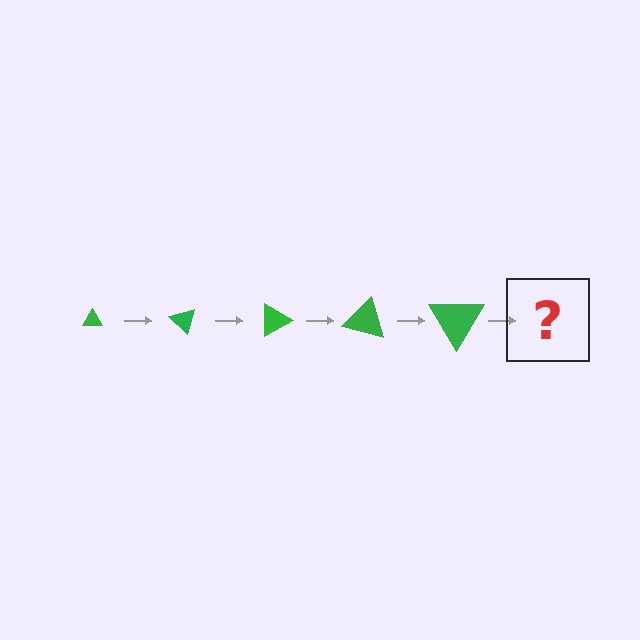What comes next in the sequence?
The next element should be a triangle, larger than the previous one and rotated 225 degrees from the start.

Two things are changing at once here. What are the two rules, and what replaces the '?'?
The two rules are that the triangle grows larger each step and it rotates 45 degrees each step. The '?' should be a triangle, larger than the previous one and rotated 225 degrees from the start.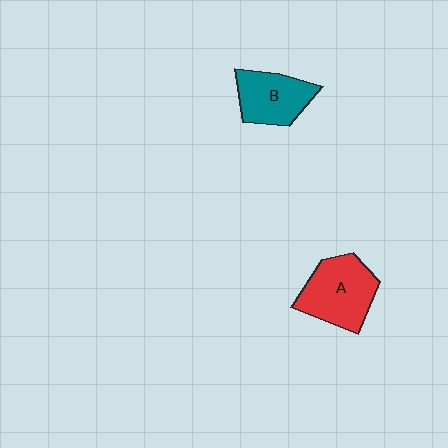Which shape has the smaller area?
Shape B (teal).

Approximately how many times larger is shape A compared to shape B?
Approximately 1.2 times.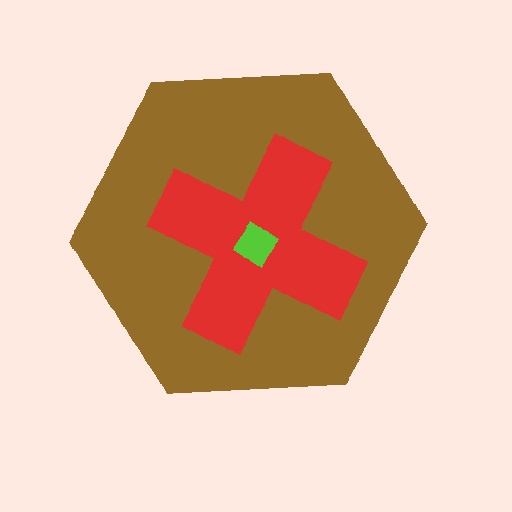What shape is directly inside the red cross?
The lime diamond.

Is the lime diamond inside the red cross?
Yes.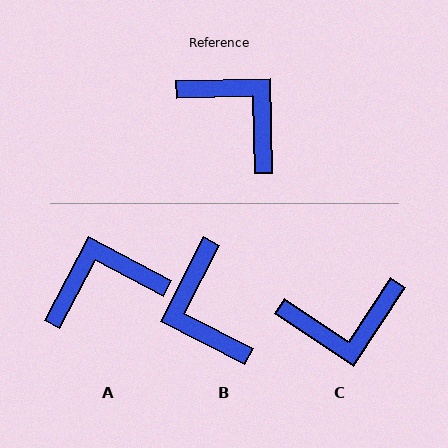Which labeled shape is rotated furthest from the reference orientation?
B, about 152 degrees away.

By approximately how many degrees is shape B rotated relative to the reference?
Approximately 152 degrees counter-clockwise.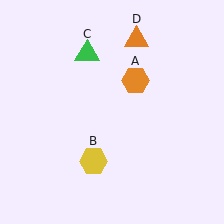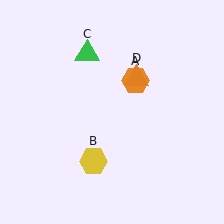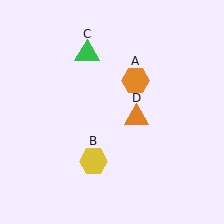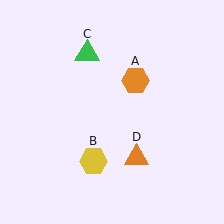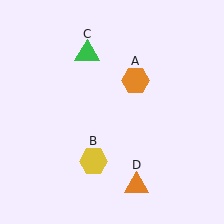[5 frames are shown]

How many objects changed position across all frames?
1 object changed position: orange triangle (object D).